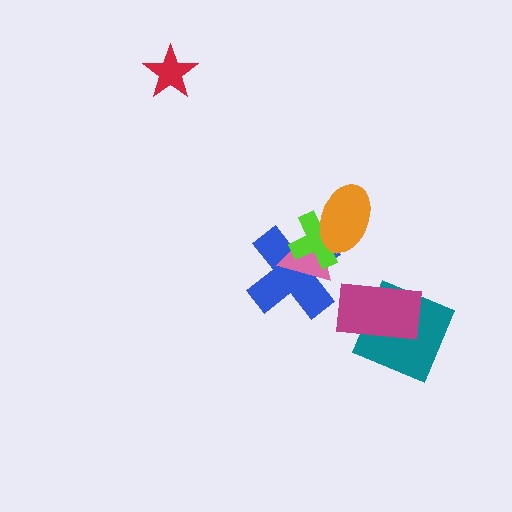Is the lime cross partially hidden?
Yes, it is partially covered by another shape.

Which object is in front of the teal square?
The magenta rectangle is in front of the teal square.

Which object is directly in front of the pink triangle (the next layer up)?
The lime cross is directly in front of the pink triangle.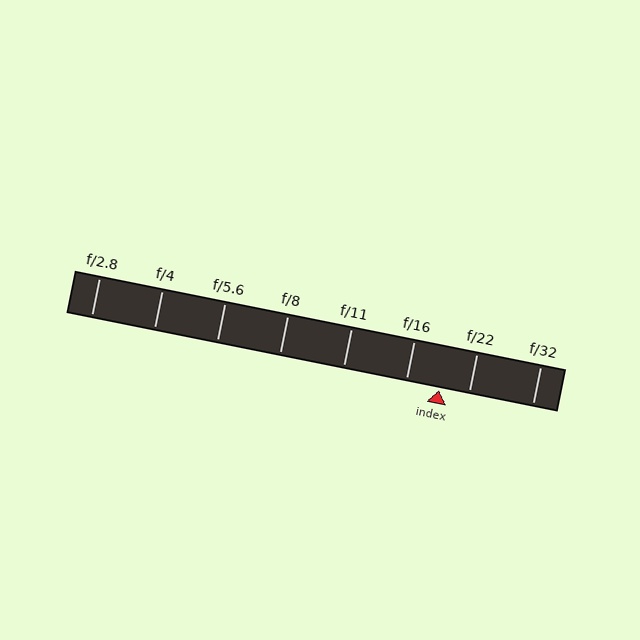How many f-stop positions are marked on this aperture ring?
There are 8 f-stop positions marked.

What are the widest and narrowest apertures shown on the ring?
The widest aperture shown is f/2.8 and the narrowest is f/32.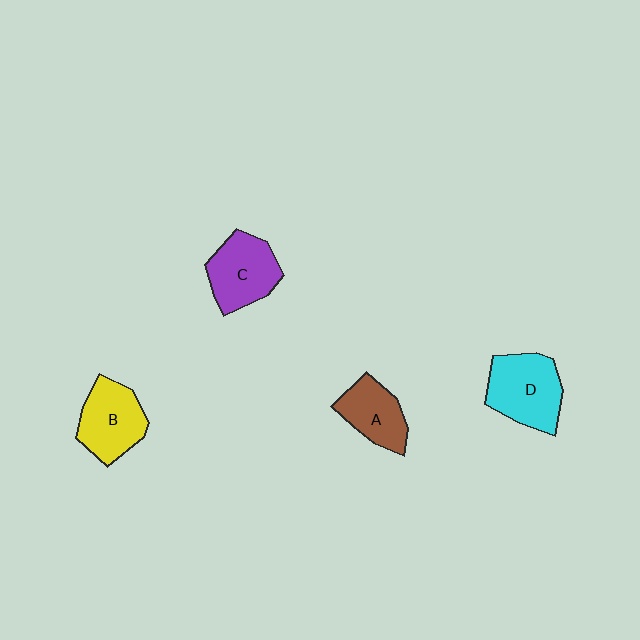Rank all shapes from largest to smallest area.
From largest to smallest: D (cyan), C (purple), B (yellow), A (brown).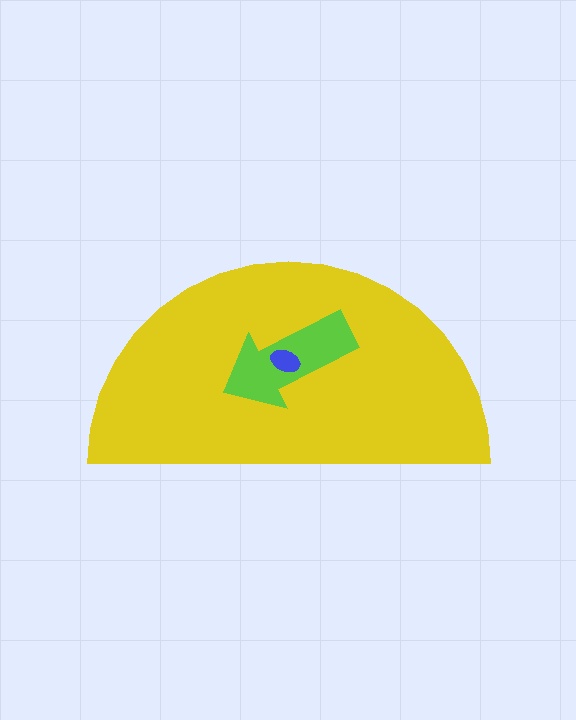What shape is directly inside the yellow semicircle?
The lime arrow.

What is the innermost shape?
The blue ellipse.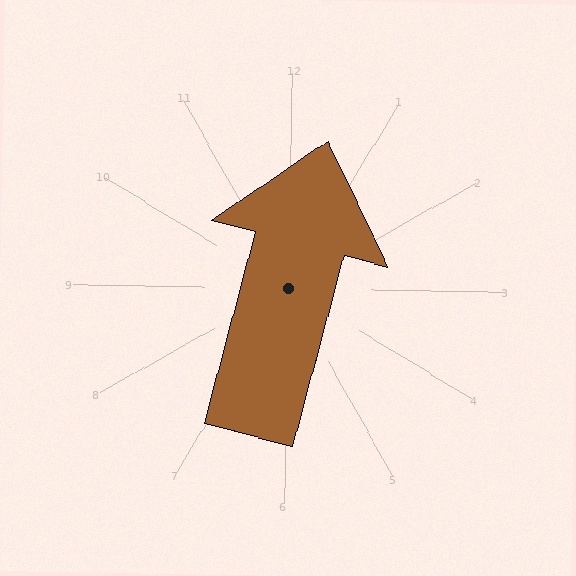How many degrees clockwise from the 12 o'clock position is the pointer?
Approximately 14 degrees.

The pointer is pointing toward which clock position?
Roughly 12 o'clock.